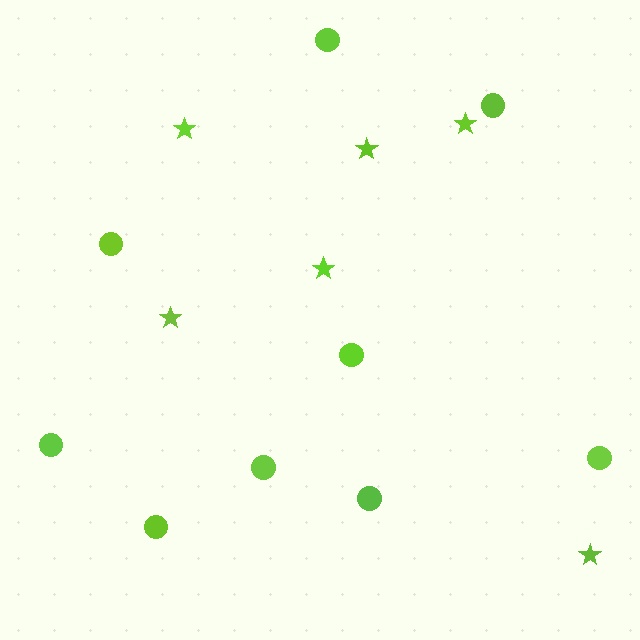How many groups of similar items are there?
There are 2 groups: one group of circles (9) and one group of stars (6).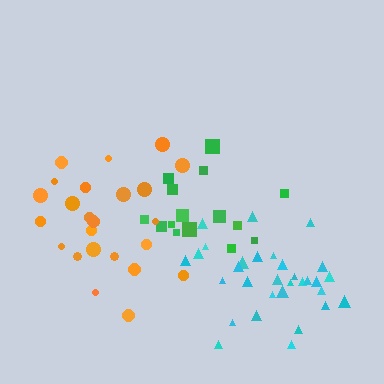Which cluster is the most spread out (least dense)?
Green.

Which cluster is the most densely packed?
Cyan.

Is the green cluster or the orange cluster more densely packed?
Orange.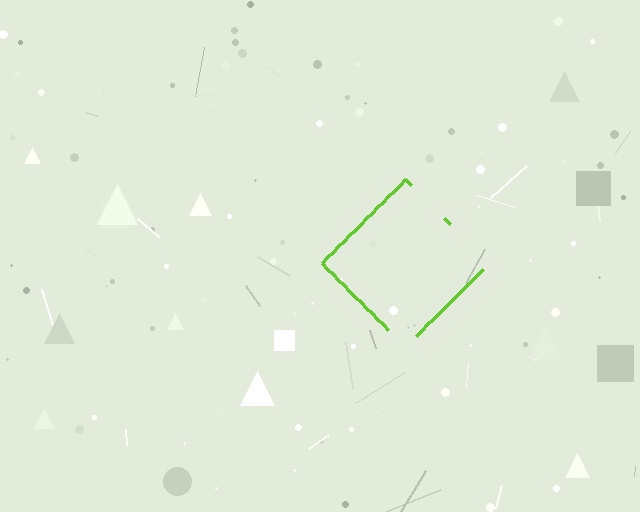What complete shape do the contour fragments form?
The contour fragments form a diamond.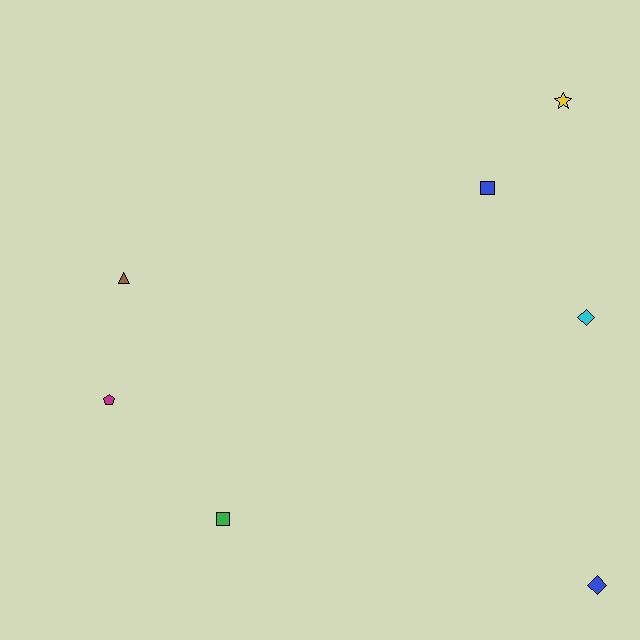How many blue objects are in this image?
There are 2 blue objects.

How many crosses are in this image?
There are no crosses.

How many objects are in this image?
There are 7 objects.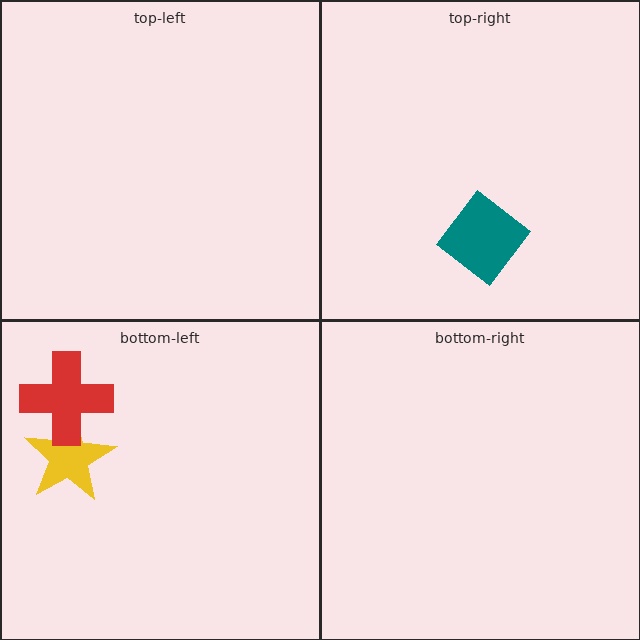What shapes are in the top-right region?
The teal diamond.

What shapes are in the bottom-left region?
The yellow star, the red cross.